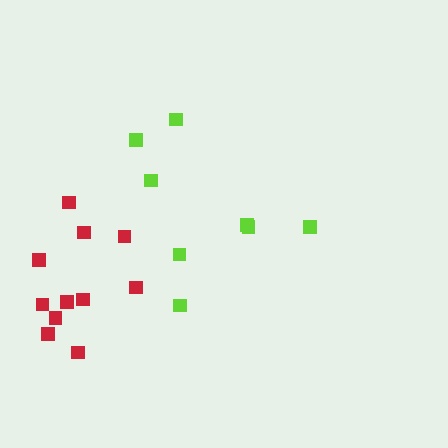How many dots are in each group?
Group 1: 8 dots, Group 2: 11 dots (19 total).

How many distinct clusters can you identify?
There are 2 distinct clusters.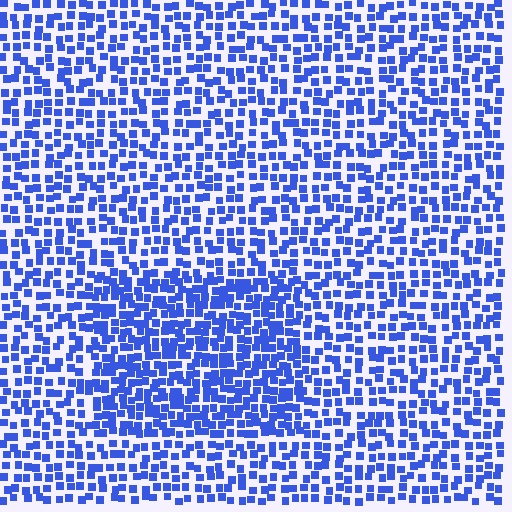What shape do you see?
I see a rectangle.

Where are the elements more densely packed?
The elements are more densely packed inside the rectangle boundary.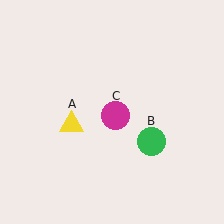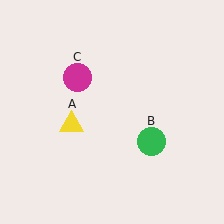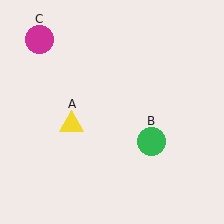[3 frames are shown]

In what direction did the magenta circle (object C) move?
The magenta circle (object C) moved up and to the left.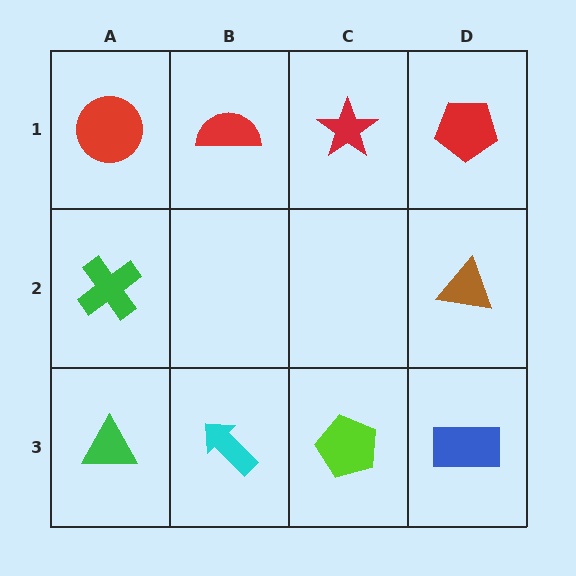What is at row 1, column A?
A red circle.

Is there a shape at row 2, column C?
No, that cell is empty.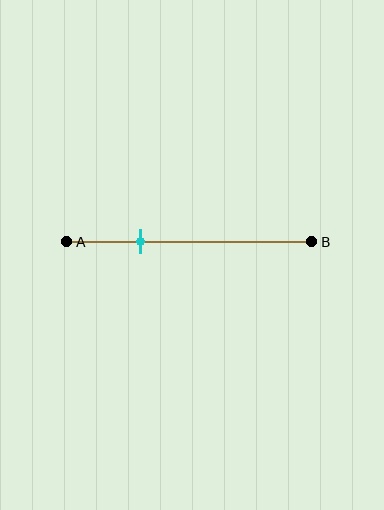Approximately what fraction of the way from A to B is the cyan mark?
The cyan mark is approximately 30% of the way from A to B.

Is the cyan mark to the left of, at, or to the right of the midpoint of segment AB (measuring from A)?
The cyan mark is to the left of the midpoint of segment AB.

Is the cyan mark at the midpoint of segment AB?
No, the mark is at about 30% from A, not at the 50% midpoint.